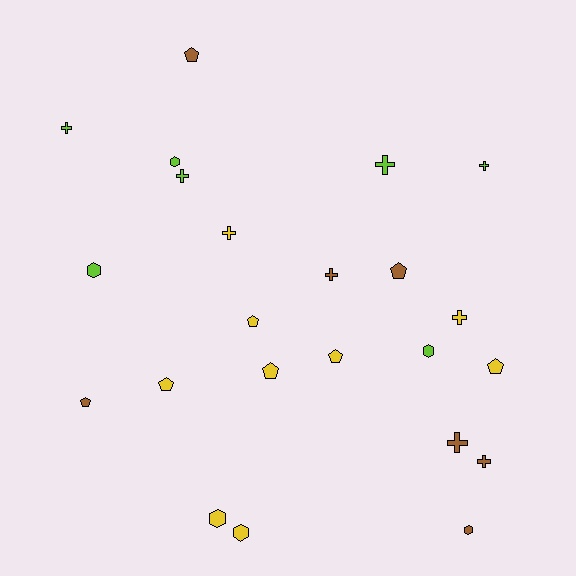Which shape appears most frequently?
Cross, with 9 objects.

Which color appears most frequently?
Yellow, with 9 objects.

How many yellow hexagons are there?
There are 2 yellow hexagons.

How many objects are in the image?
There are 23 objects.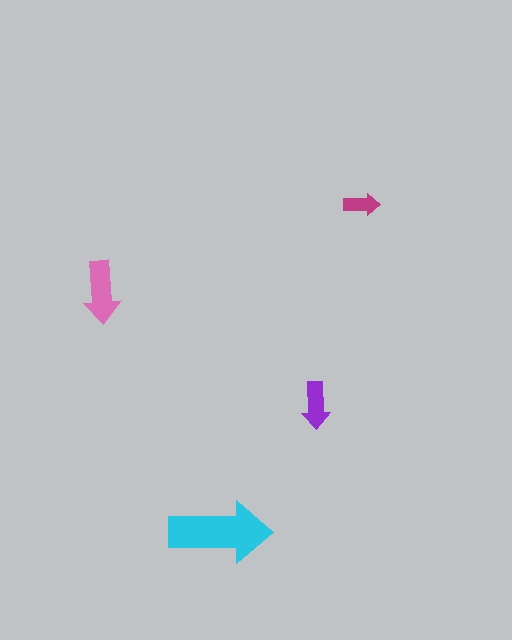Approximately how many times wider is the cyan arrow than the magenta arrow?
About 3 times wider.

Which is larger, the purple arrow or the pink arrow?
The pink one.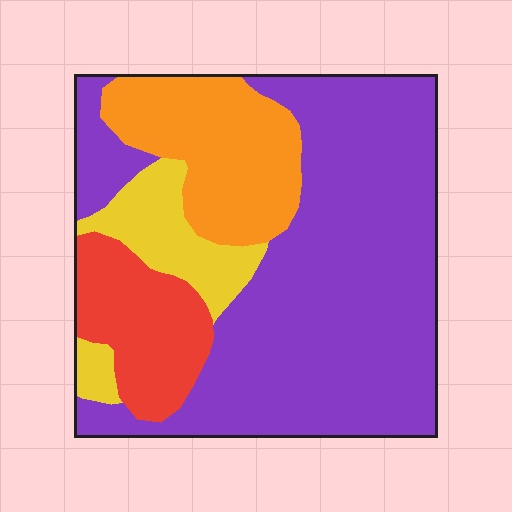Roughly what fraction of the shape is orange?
Orange takes up about one sixth (1/6) of the shape.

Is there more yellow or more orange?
Orange.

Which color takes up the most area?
Purple, at roughly 60%.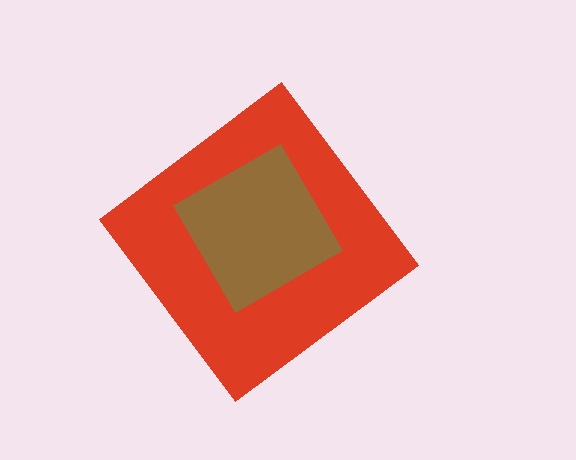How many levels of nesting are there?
2.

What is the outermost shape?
The red diamond.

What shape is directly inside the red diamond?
The brown square.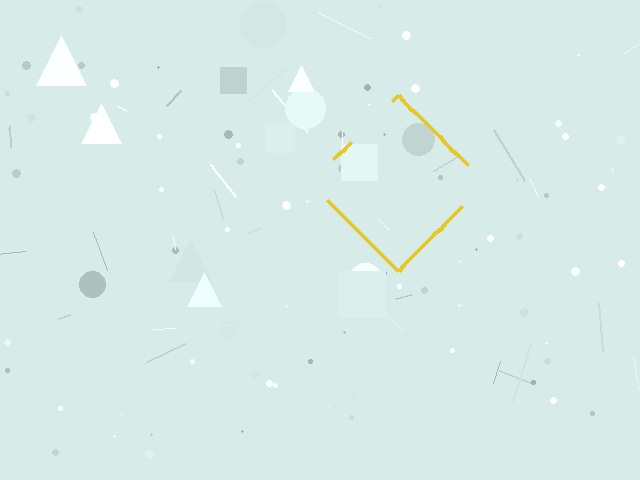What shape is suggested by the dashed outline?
The dashed outline suggests a diamond.